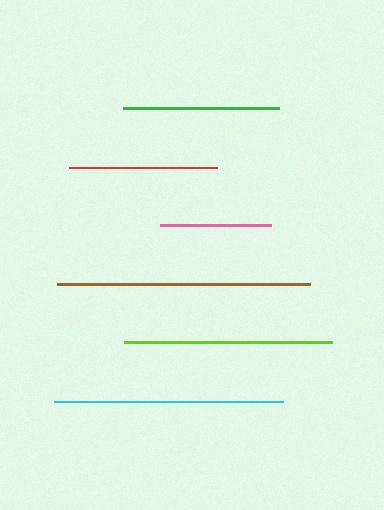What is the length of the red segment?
The red segment is approximately 148 pixels long.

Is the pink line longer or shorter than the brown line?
The brown line is longer than the pink line.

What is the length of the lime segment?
The lime segment is approximately 208 pixels long.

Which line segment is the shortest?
The pink line is the shortest at approximately 111 pixels.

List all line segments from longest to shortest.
From longest to shortest: brown, cyan, lime, green, red, pink.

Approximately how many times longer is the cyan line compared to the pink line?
The cyan line is approximately 2.1 times the length of the pink line.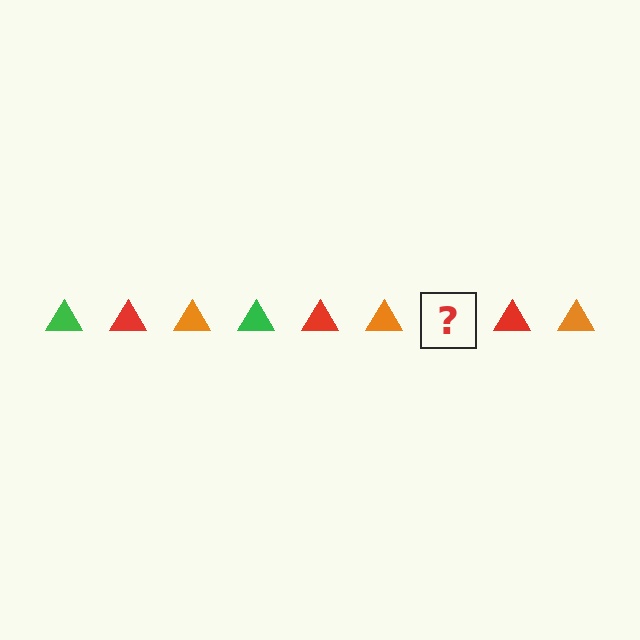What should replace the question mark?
The question mark should be replaced with a green triangle.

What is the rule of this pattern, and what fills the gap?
The rule is that the pattern cycles through green, red, orange triangles. The gap should be filled with a green triangle.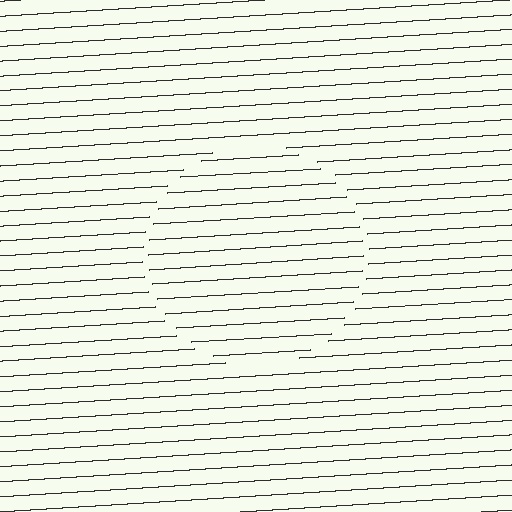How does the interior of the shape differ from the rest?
The interior of the shape contains the same grating, shifted by half a period — the contour is defined by the phase discontinuity where line-ends from the inner and outer gratings abut.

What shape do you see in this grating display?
An illusory circle. The interior of the shape contains the same grating, shifted by half a period — the contour is defined by the phase discontinuity where line-ends from the inner and outer gratings abut.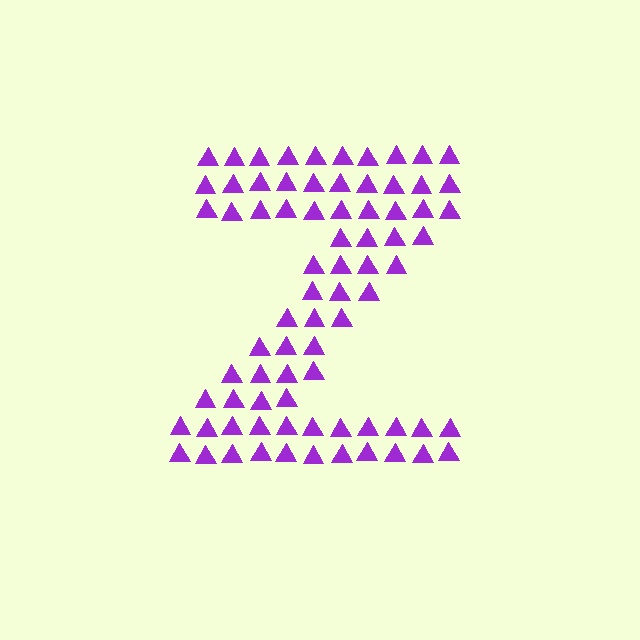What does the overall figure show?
The overall figure shows the letter Z.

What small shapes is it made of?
It is made of small triangles.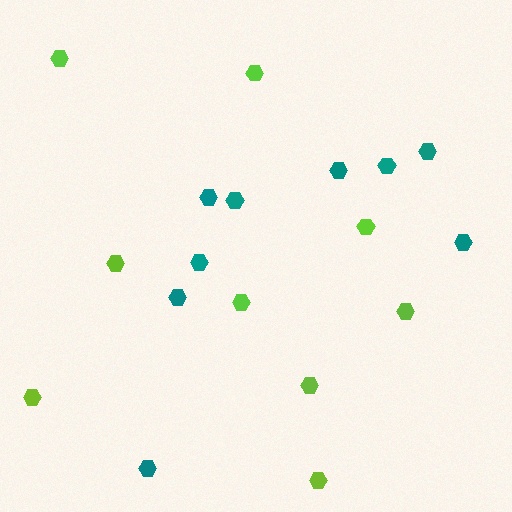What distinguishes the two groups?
There are 2 groups: one group of lime hexagons (9) and one group of teal hexagons (9).